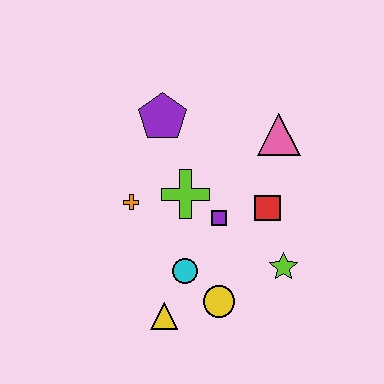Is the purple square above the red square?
No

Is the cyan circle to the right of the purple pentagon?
Yes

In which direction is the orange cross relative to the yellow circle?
The orange cross is above the yellow circle.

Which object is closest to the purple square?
The lime cross is closest to the purple square.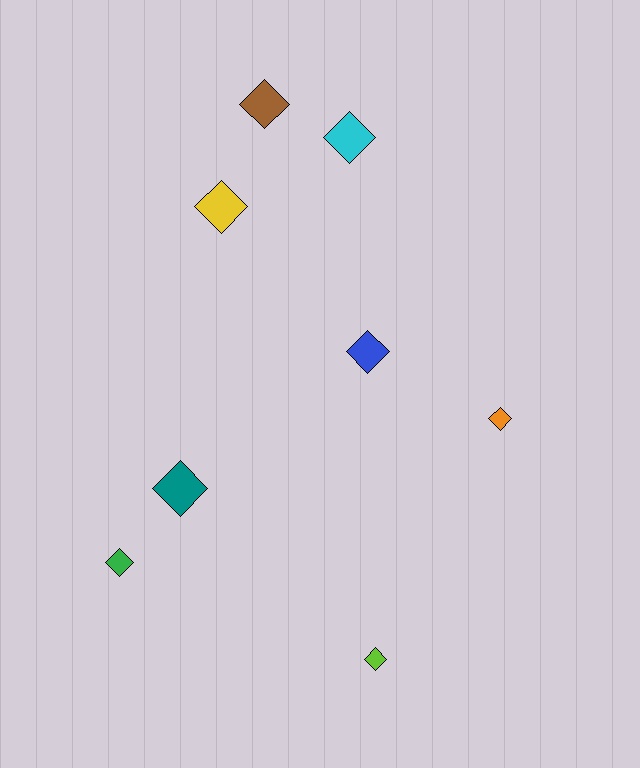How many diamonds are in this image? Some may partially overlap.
There are 8 diamonds.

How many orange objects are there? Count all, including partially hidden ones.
There is 1 orange object.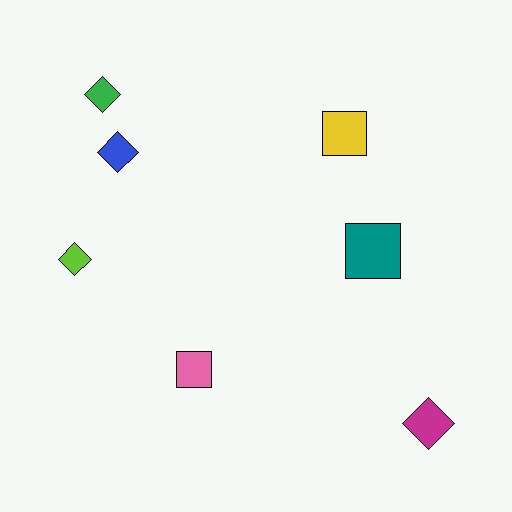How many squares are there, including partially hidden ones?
There are 3 squares.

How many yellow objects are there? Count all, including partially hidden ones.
There is 1 yellow object.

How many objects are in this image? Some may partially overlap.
There are 7 objects.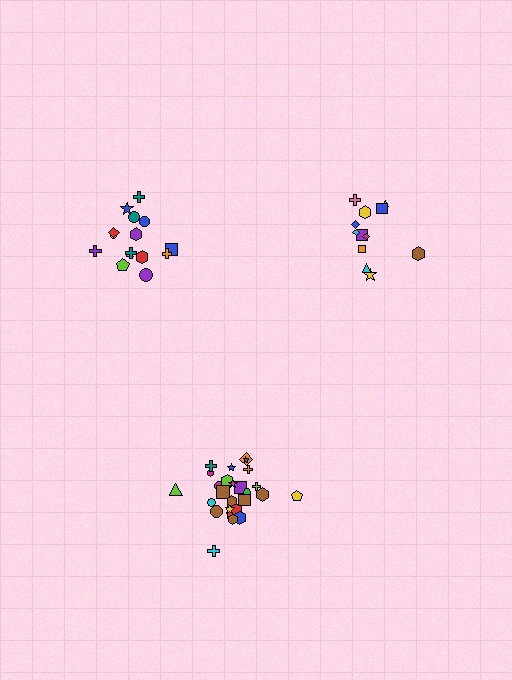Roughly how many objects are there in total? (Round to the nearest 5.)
Roughly 50 objects in total.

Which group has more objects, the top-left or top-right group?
The top-left group.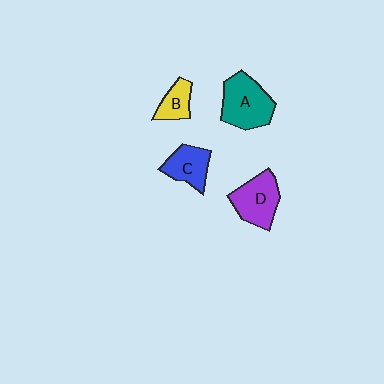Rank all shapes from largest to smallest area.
From largest to smallest: A (teal), D (purple), C (blue), B (yellow).